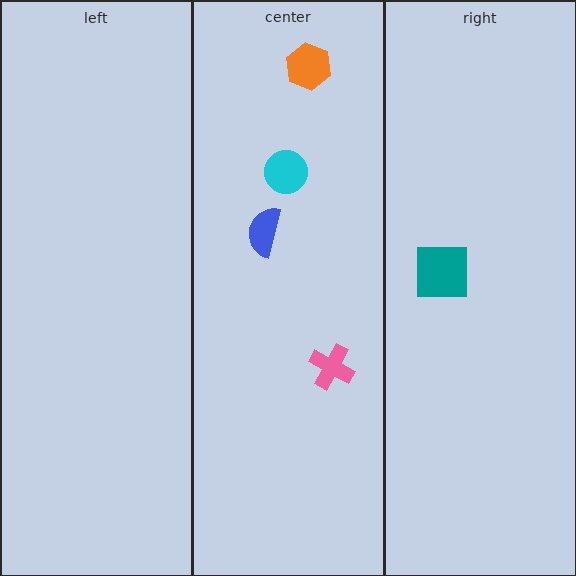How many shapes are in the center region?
4.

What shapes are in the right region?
The teal square.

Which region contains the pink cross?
The center region.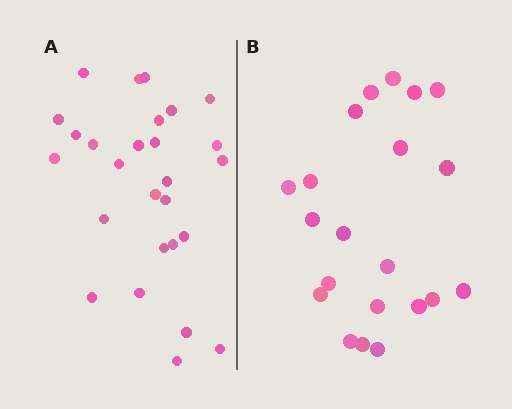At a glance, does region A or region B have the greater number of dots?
Region A (the left region) has more dots.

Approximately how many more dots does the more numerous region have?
Region A has about 6 more dots than region B.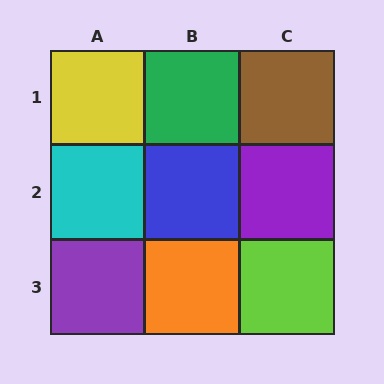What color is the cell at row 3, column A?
Purple.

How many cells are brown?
1 cell is brown.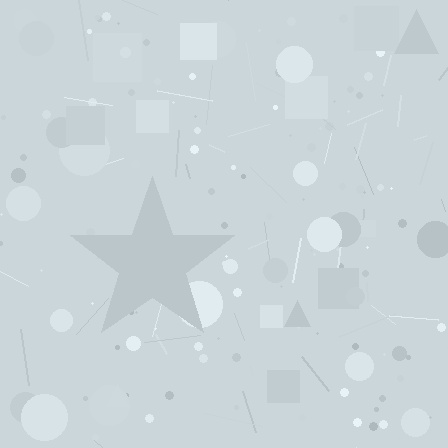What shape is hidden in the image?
A star is hidden in the image.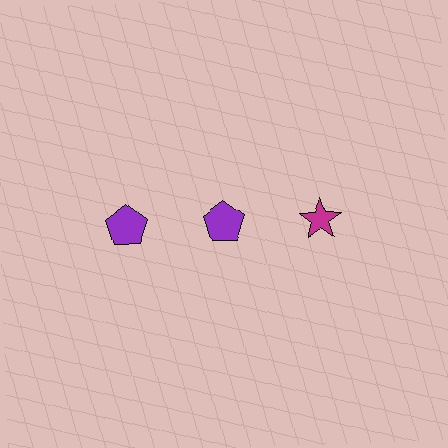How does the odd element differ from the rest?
It differs in both color (magenta instead of purple) and shape (star instead of pentagon).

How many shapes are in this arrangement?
There are 3 shapes arranged in a grid pattern.